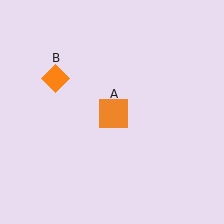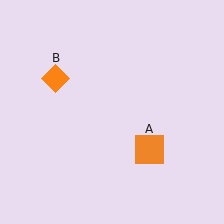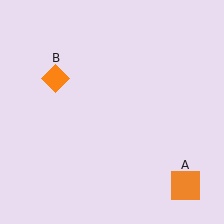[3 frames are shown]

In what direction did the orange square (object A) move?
The orange square (object A) moved down and to the right.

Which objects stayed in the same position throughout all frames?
Orange diamond (object B) remained stationary.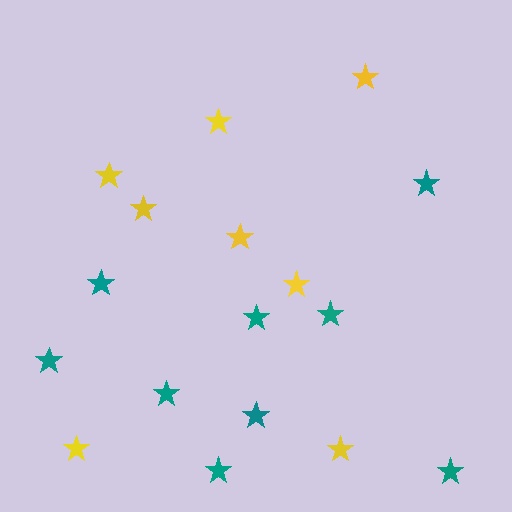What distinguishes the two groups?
There are 2 groups: one group of yellow stars (8) and one group of teal stars (9).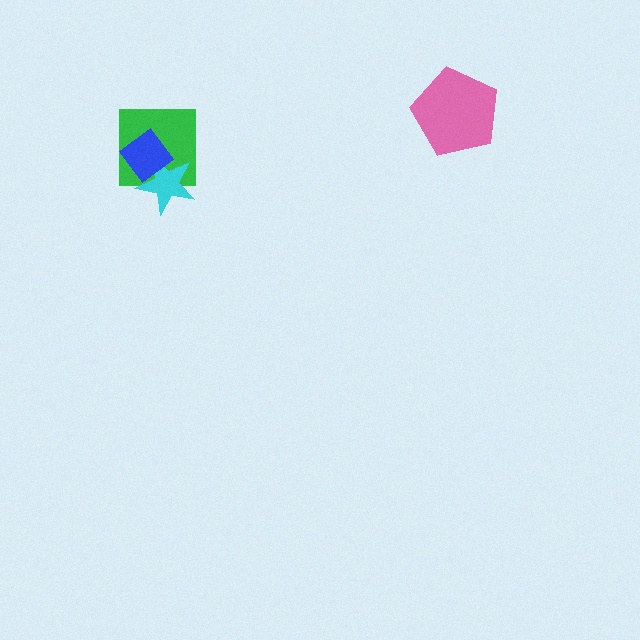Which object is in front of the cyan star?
The blue diamond is in front of the cyan star.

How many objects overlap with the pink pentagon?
0 objects overlap with the pink pentagon.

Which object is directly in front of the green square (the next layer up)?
The cyan star is directly in front of the green square.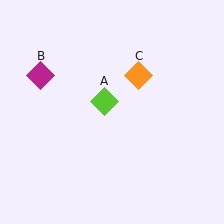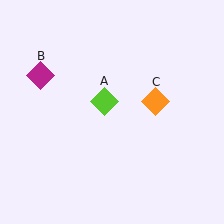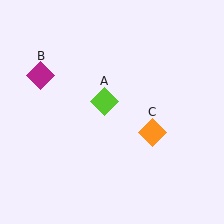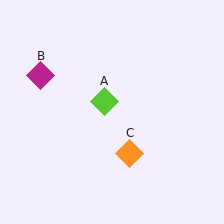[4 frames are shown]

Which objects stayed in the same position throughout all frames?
Lime diamond (object A) and magenta diamond (object B) remained stationary.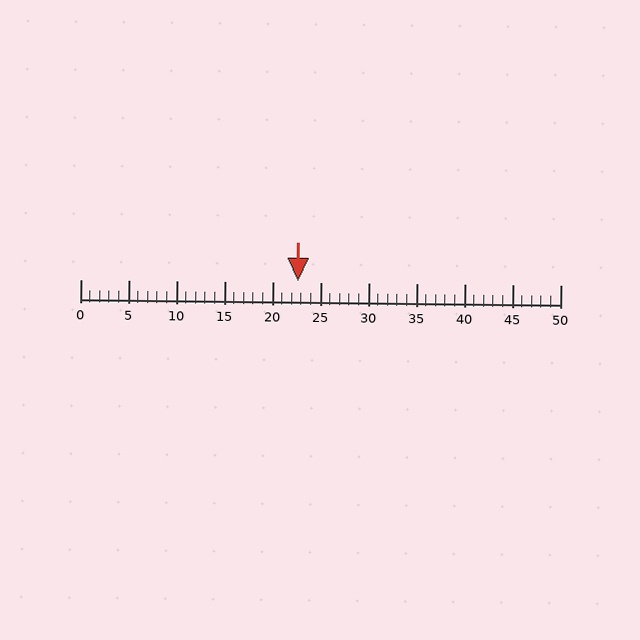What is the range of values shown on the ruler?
The ruler shows values from 0 to 50.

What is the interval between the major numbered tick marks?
The major tick marks are spaced 5 units apart.